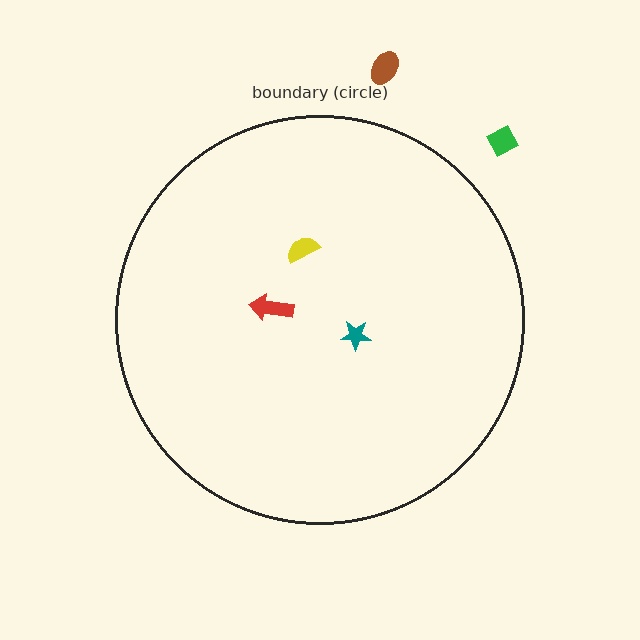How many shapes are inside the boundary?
3 inside, 2 outside.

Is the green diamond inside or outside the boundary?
Outside.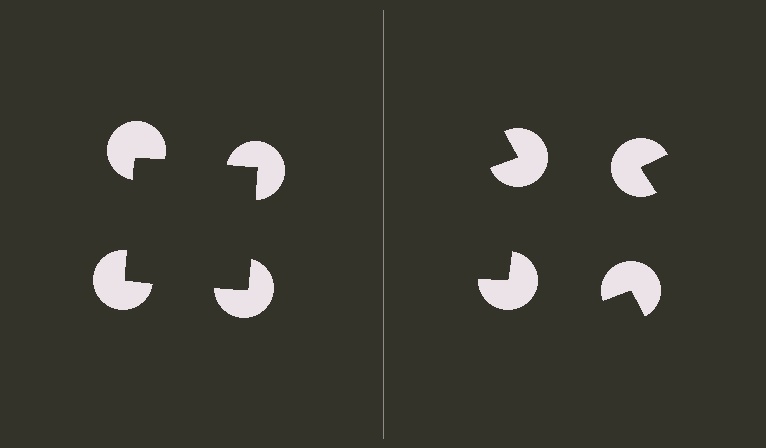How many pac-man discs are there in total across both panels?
8 — 4 on each side.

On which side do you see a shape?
An illusory square appears on the left side. On the right side the wedge cuts are rotated, so no coherent shape forms.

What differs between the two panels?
The pac-man discs are positioned identically on both sides; only the wedge orientations differ. On the left they align to a square; on the right they are misaligned.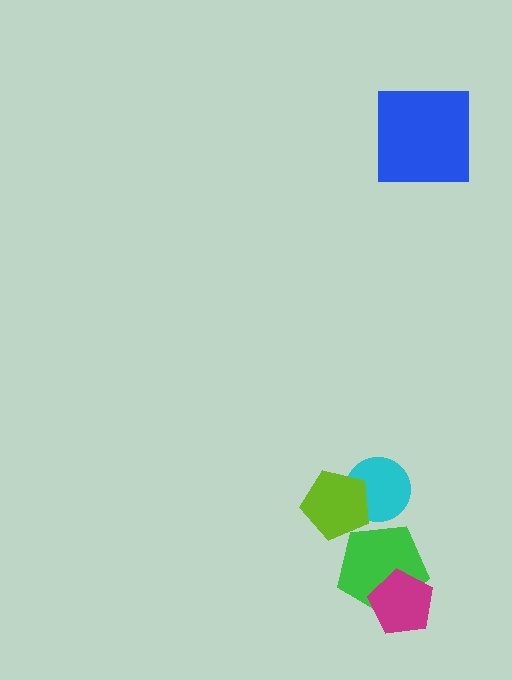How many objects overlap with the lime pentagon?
1 object overlaps with the lime pentagon.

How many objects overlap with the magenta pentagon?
1 object overlaps with the magenta pentagon.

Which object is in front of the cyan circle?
The lime pentagon is in front of the cyan circle.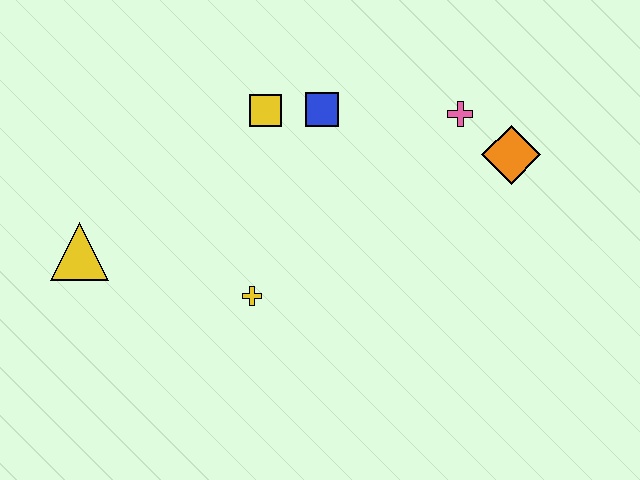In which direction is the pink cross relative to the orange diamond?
The pink cross is to the left of the orange diamond.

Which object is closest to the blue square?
The yellow square is closest to the blue square.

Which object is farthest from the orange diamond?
The yellow triangle is farthest from the orange diamond.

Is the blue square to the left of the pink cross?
Yes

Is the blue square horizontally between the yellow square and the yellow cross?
No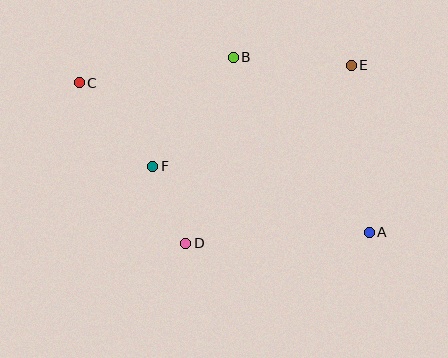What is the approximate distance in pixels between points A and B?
The distance between A and B is approximately 222 pixels.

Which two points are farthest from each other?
Points A and C are farthest from each other.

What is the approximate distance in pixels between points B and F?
The distance between B and F is approximately 136 pixels.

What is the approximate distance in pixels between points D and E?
The distance between D and E is approximately 243 pixels.